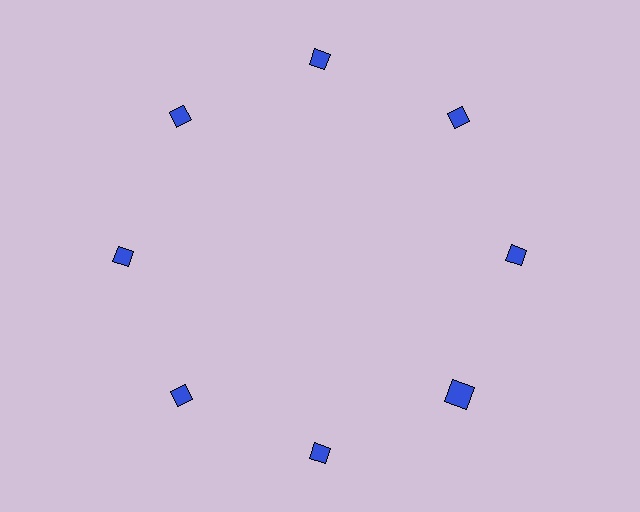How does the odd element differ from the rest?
It has a different shape: square instead of diamond.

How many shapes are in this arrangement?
There are 8 shapes arranged in a ring pattern.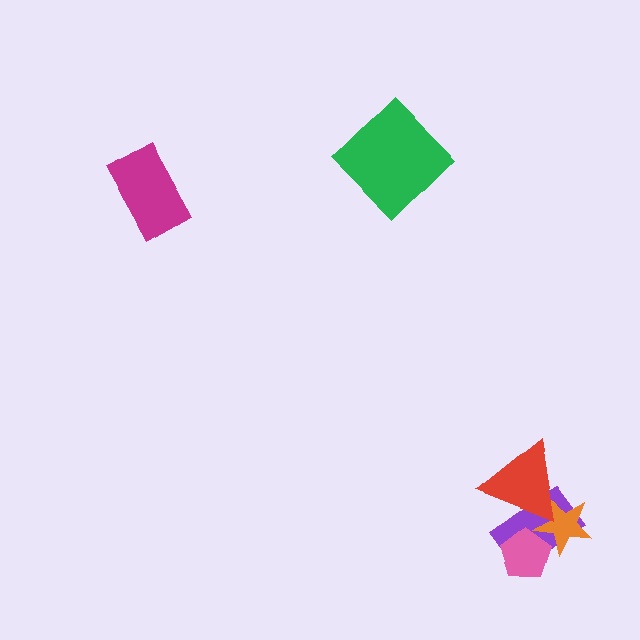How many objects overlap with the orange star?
3 objects overlap with the orange star.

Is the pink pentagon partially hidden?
Yes, it is partially covered by another shape.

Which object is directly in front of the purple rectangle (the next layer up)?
The pink pentagon is directly in front of the purple rectangle.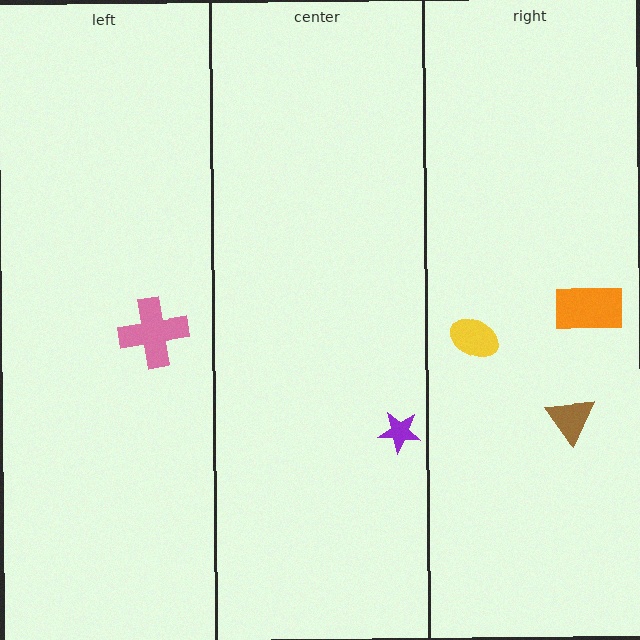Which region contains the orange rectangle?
The right region.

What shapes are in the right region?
The brown triangle, the orange rectangle, the yellow ellipse.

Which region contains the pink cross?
The left region.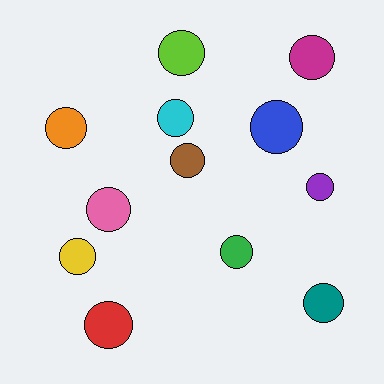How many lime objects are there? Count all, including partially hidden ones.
There is 1 lime object.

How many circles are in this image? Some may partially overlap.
There are 12 circles.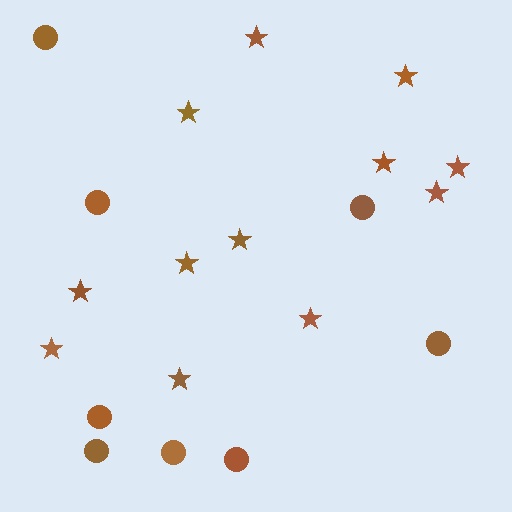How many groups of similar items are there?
There are 2 groups: one group of circles (8) and one group of stars (12).